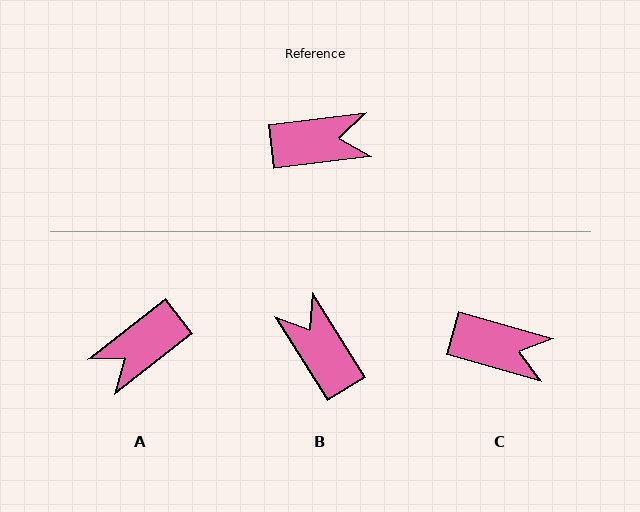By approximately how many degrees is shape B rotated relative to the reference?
Approximately 115 degrees counter-clockwise.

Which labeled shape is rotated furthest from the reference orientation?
A, about 149 degrees away.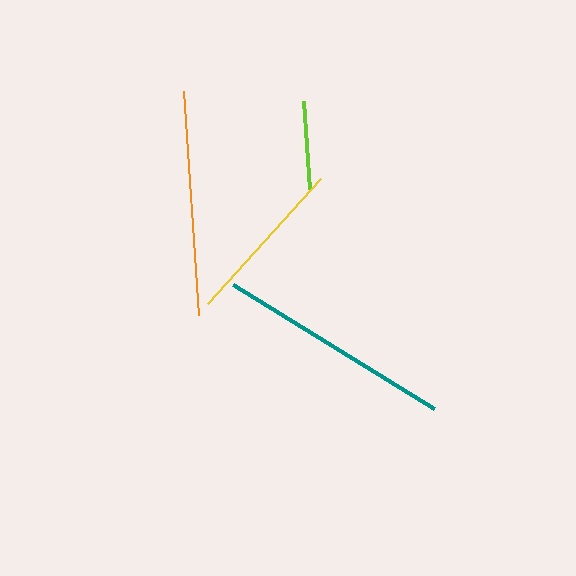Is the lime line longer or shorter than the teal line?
The teal line is longer than the lime line.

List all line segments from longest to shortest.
From longest to shortest: teal, orange, yellow, lime.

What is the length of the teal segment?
The teal segment is approximately 235 pixels long.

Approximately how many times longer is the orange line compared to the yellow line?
The orange line is approximately 1.3 times the length of the yellow line.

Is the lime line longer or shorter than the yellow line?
The yellow line is longer than the lime line.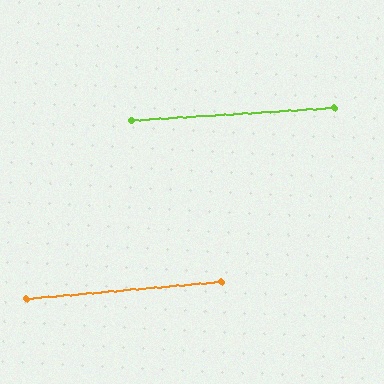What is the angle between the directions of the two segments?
Approximately 1 degree.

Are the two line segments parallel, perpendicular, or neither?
Parallel — their directions differ by only 1.5°.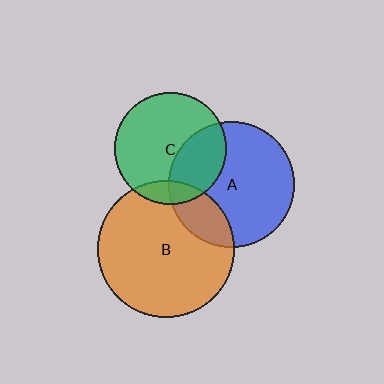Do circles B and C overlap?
Yes.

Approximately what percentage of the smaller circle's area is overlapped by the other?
Approximately 10%.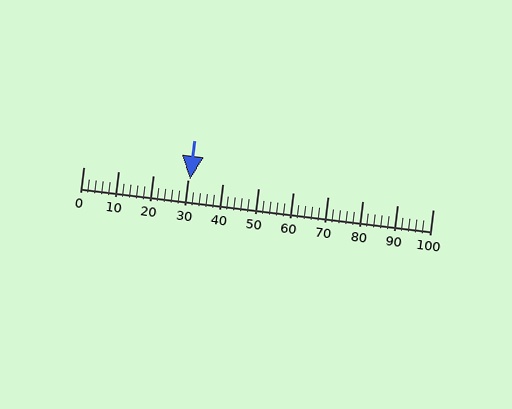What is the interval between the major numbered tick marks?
The major tick marks are spaced 10 units apart.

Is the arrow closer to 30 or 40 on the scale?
The arrow is closer to 30.